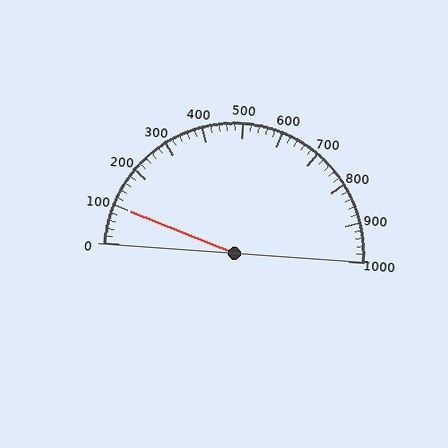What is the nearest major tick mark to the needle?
The nearest major tick mark is 100.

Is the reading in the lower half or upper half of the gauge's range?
The reading is in the lower half of the range (0 to 1000).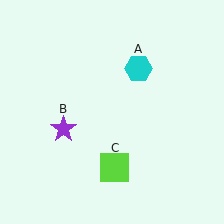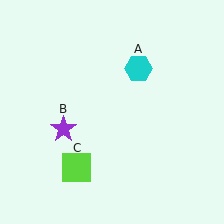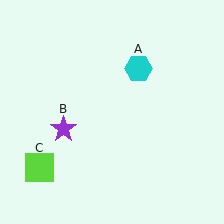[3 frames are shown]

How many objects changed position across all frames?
1 object changed position: lime square (object C).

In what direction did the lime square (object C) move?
The lime square (object C) moved left.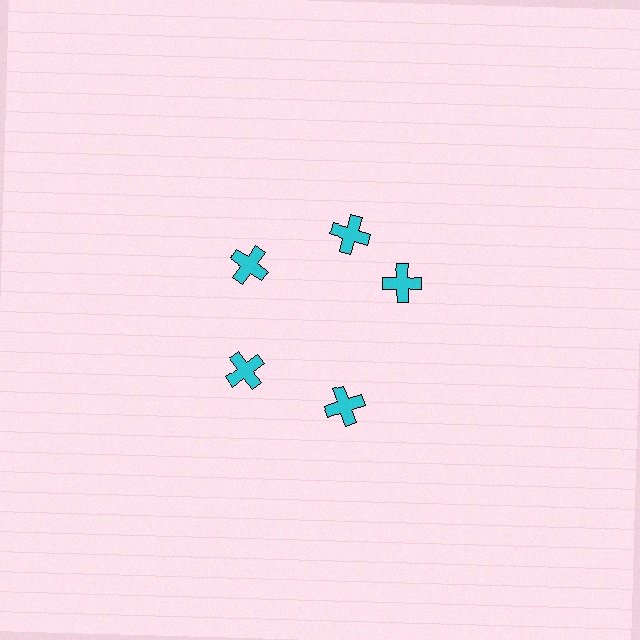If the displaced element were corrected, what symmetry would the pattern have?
It would have 5-fold rotational symmetry — the pattern would map onto itself every 72 degrees.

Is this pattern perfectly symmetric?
No. The 5 cyan crosses are arranged in a ring, but one element near the 3 o'clock position is rotated out of alignment along the ring, breaking the 5-fold rotational symmetry.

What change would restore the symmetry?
The symmetry would be restored by rotating it back into even spacing with its neighbors so that all 5 crosses sit at equal angles and equal distance from the center.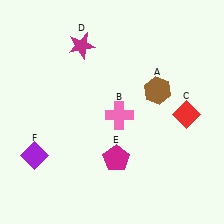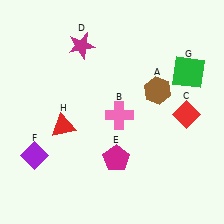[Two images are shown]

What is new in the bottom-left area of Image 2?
A red triangle (H) was added in the bottom-left area of Image 2.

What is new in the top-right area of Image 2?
A green square (G) was added in the top-right area of Image 2.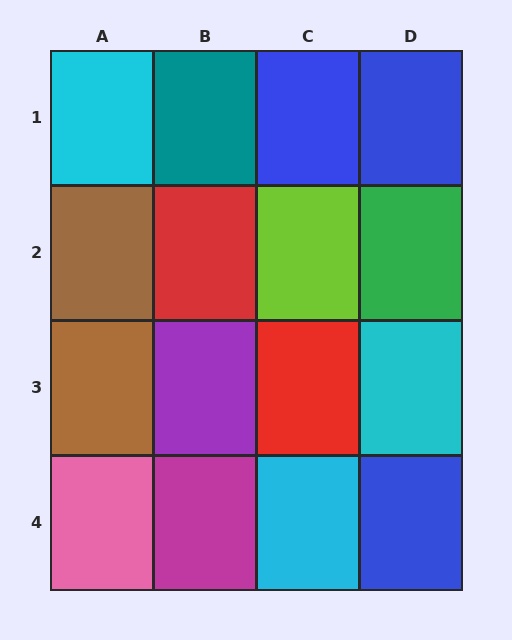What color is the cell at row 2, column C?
Lime.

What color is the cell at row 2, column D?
Green.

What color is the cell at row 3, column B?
Purple.